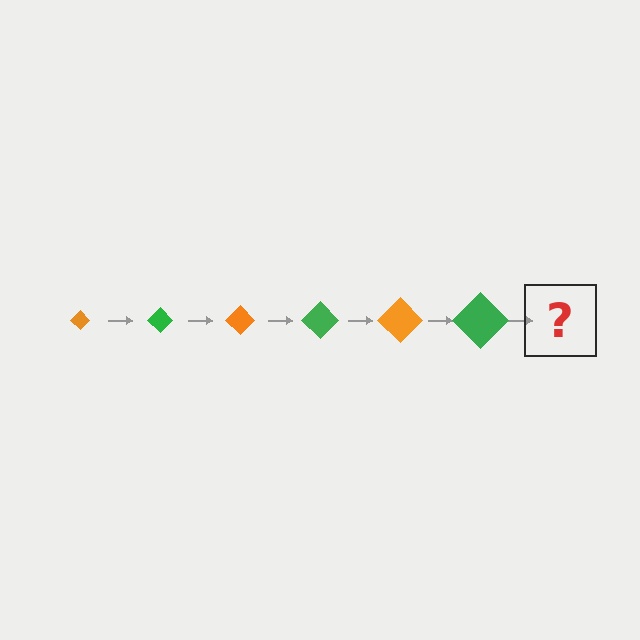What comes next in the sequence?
The next element should be an orange diamond, larger than the previous one.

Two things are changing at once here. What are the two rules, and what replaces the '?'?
The two rules are that the diamond grows larger each step and the color cycles through orange and green. The '?' should be an orange diamond, larger than the previous one.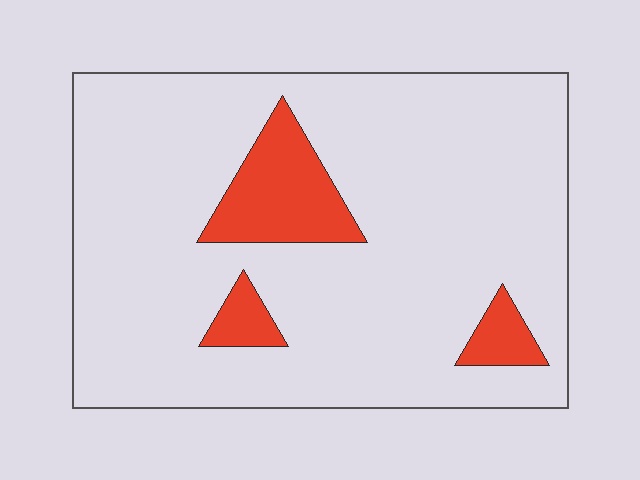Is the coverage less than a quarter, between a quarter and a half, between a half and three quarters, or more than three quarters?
Less than a quarter.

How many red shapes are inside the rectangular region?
3.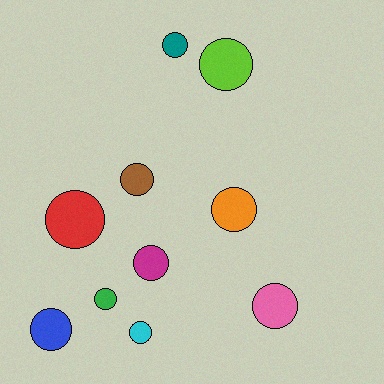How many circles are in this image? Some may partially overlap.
There are 10 circles.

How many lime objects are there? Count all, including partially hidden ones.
There is 1 lime object.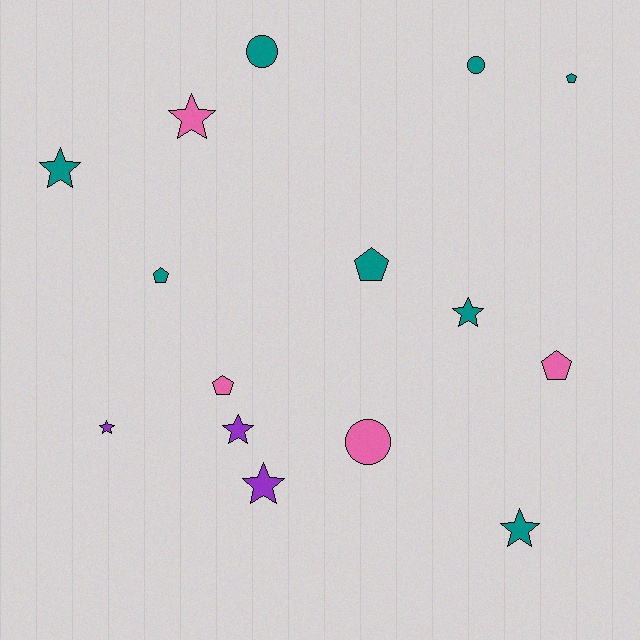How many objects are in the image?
There are 15 objects.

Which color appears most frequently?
Teal, with 8 objects.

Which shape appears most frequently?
Star, with 7 objects.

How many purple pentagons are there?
There are no purple pentagons.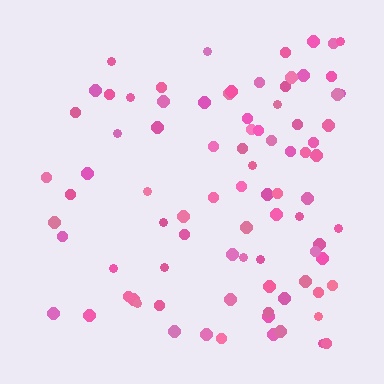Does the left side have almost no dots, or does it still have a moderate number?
Still a moderate number, just noticeably fewer than the right.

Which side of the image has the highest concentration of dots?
The right.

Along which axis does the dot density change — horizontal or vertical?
Horizontal.